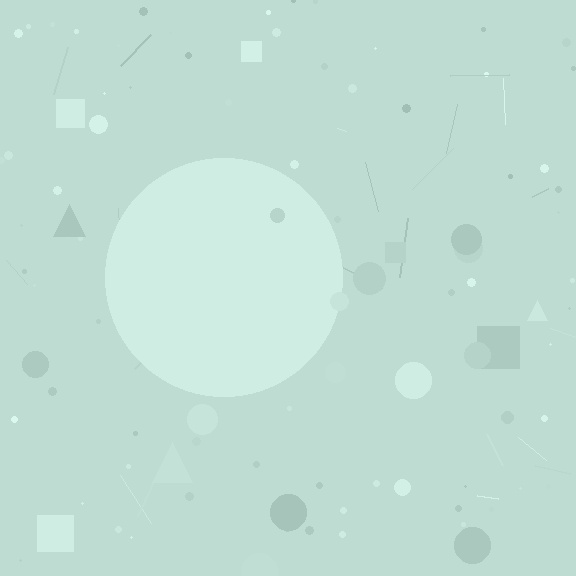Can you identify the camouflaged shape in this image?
The camouflaged shape is a circle.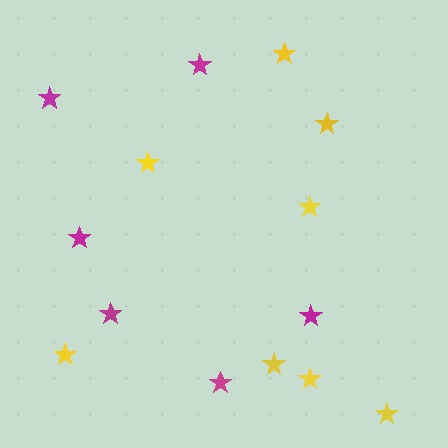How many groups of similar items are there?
There are 2 groups: one group of yellow stars (8) and one group of magenta stars (6).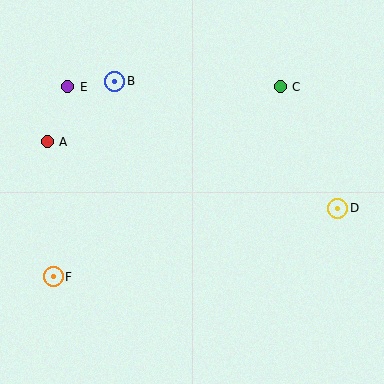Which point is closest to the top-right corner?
Point C is closest to the top-right corner.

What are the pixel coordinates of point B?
Point B is at (115, 81).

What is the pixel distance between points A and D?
The distance between A and D is 298 pixels.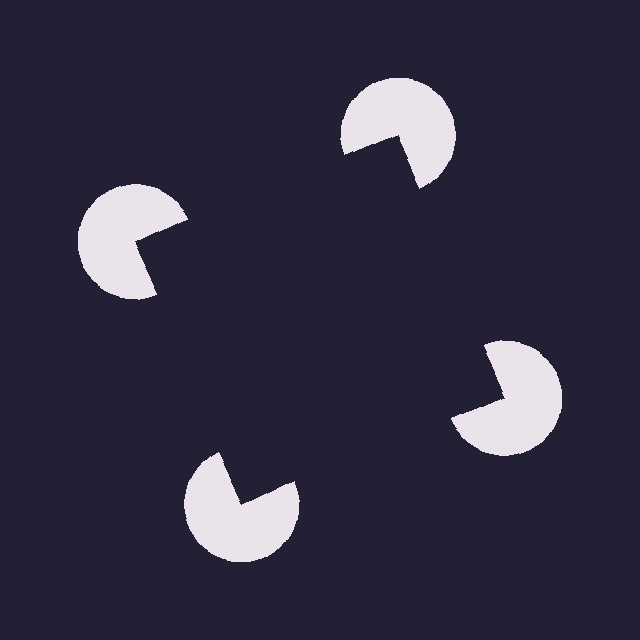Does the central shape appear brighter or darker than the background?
It typically appears slightly darker than the background, even though no actual brightness change is drawn.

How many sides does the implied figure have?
4 sides.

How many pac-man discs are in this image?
There are 4 — one at each vertex of the illusory square.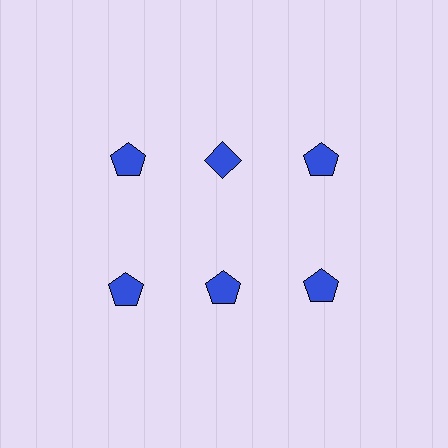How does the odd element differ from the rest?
It has a different shape: diamond instead of pentagon.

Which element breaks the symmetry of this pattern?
The blue diamond in the top row, second from left column breaks the symmetry. All other shapes are blue pentagons.